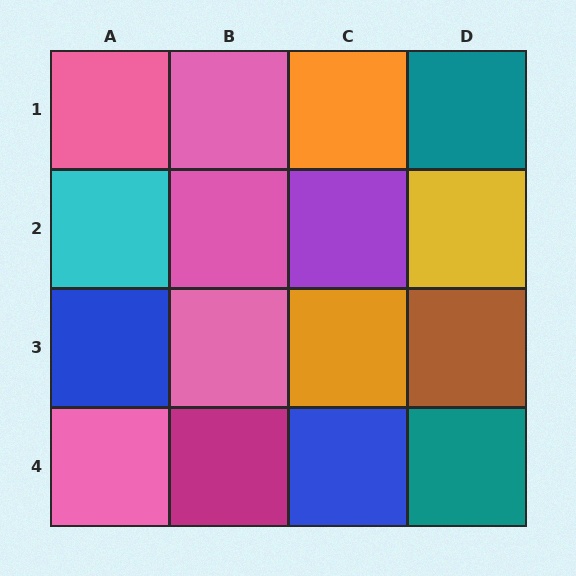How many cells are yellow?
1 cell is yellow.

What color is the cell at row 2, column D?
Yellow.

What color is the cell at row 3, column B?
Pink.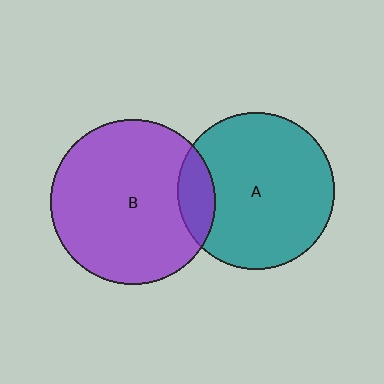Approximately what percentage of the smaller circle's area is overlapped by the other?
Approximately 15%.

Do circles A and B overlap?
Yes.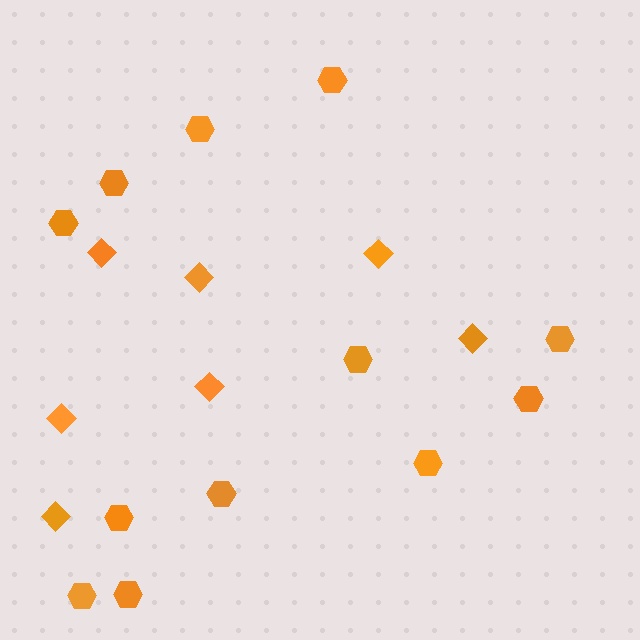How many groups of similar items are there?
There are 2 groups: one group of hexagons (12) and one group of diamonds (7).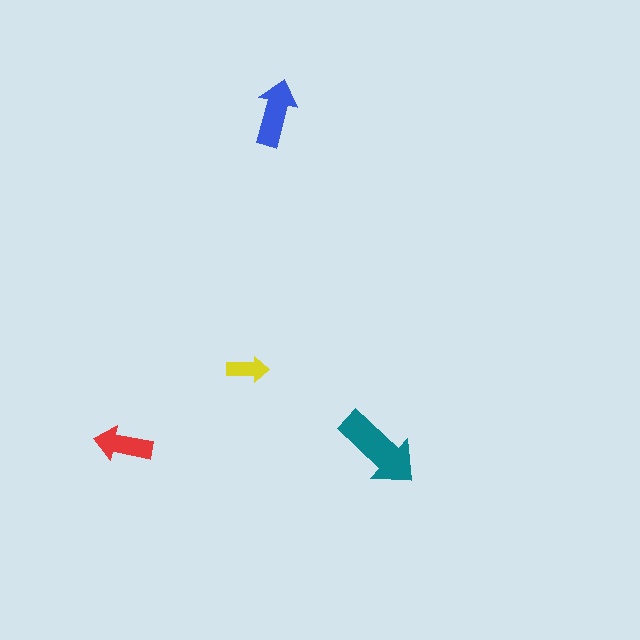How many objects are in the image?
There are 4 objects in the image.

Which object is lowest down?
The teal arrow is bottommost.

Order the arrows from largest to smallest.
the teal one, the blue one, the red one, the yellow one.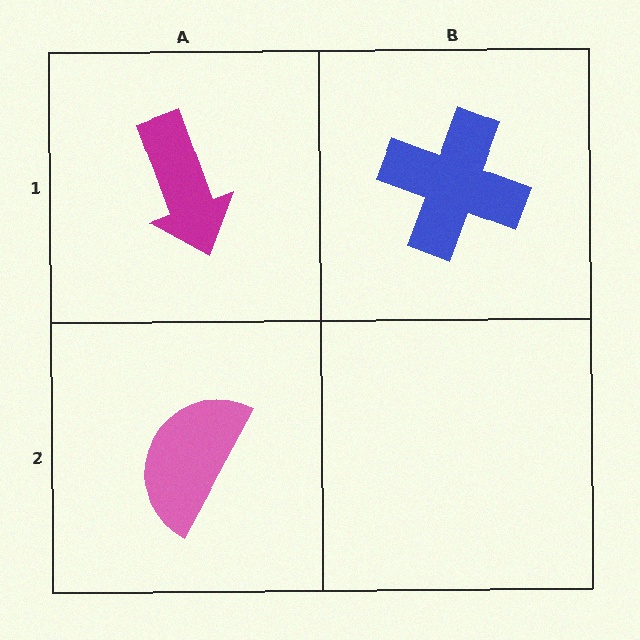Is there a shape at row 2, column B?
No, that cell is empty.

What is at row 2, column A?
A pink semicircle.